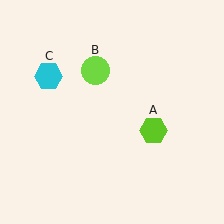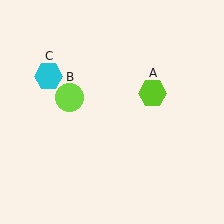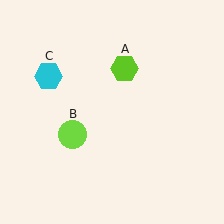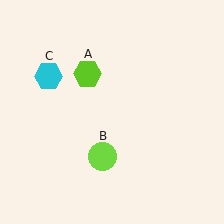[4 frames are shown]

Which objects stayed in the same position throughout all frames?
Cyan hexagon (object C) remained stationary.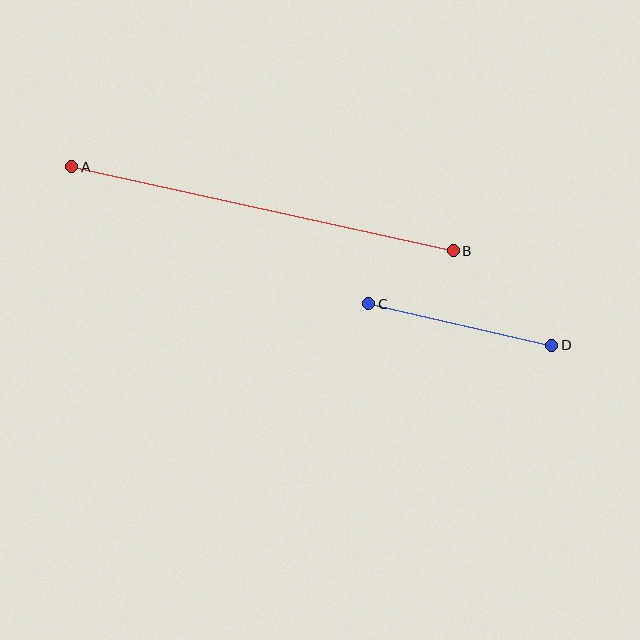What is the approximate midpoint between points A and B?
The midpoint is at approximately (263, 209) pixels.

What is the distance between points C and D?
The distance is approximately 188 pixels.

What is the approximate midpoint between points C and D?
The midpoint is at approximately (460, 325) pixels.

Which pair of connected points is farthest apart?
Points A and B are farthest apart.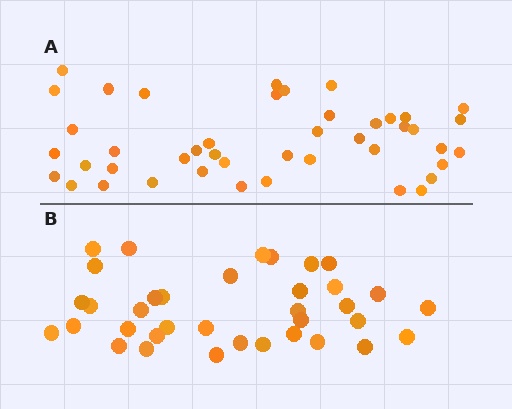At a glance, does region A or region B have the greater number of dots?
Region A (the top region) has more dots.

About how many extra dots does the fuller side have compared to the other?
Region A has roughly 8 or so more dots than region B.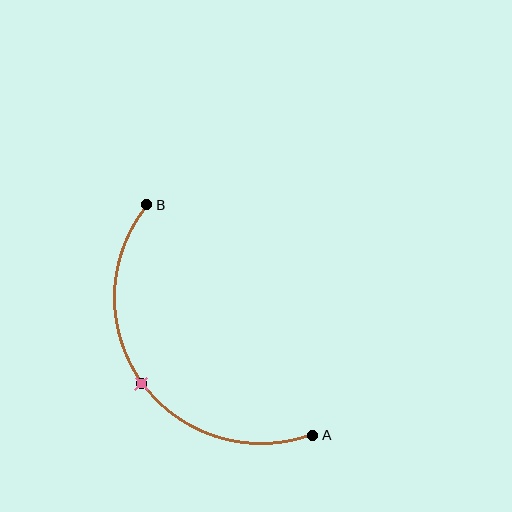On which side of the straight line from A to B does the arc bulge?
The arc bulges below and to the left of the straight line connecting A and B.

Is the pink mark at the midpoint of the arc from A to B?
Yes. The pink mark lies on the arc at equal arc-length from both A and B — it is the arc midpoint.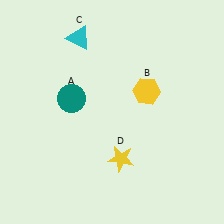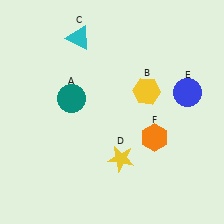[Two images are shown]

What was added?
A blue circle (E), an orange hexagon (F) were added in Image 2.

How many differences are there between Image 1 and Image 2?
There are 2 differences between the two images.